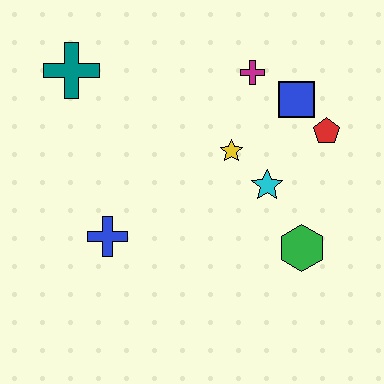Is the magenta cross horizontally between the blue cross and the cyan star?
Yes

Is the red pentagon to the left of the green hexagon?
No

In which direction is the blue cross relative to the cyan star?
The blue cross is to the left of the cyan star.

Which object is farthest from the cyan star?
The teal cross is farthest from the cyan star.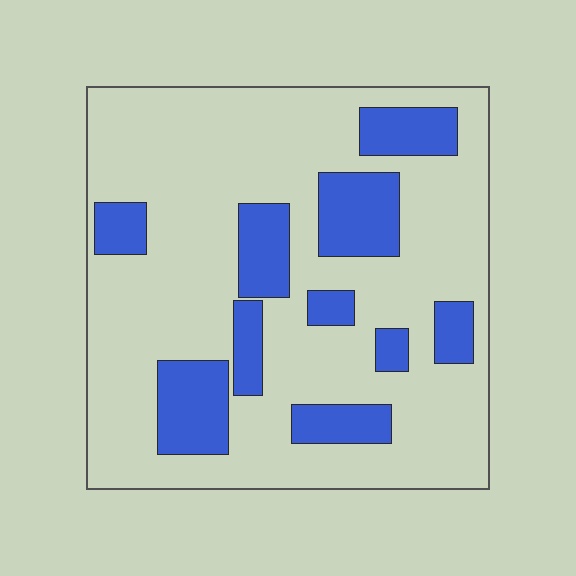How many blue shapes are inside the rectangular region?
10.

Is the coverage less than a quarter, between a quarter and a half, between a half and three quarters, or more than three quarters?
Less than a quarter.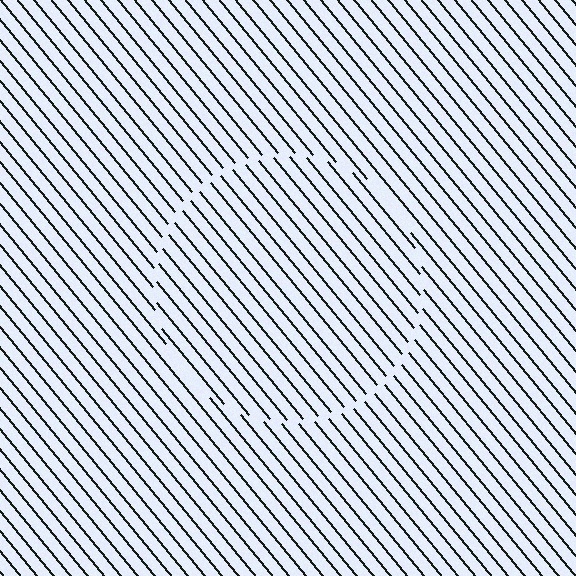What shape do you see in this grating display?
An illusory circle. The interior of the shape contains the same grating, shifted by half a period — the contour is defined by the phase discontinuity where line-ends from the inner and outer gratings abut.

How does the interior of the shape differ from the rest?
The interior of the shape contains the same grating, shifted by half a period — the contour is defined by the phase discontinuity where line-ends from the inner and outer gratings abut.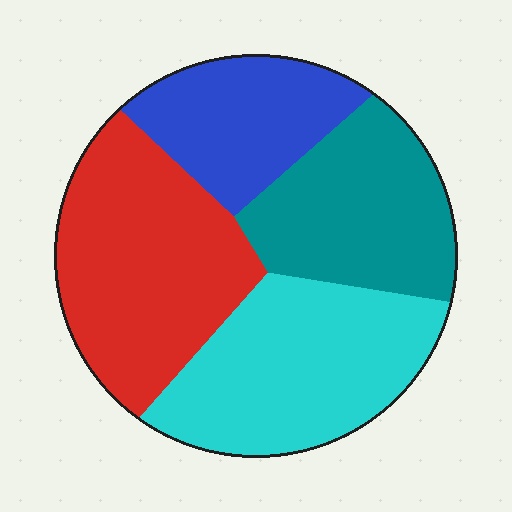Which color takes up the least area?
Blue, at roughly 20%.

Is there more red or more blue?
Red.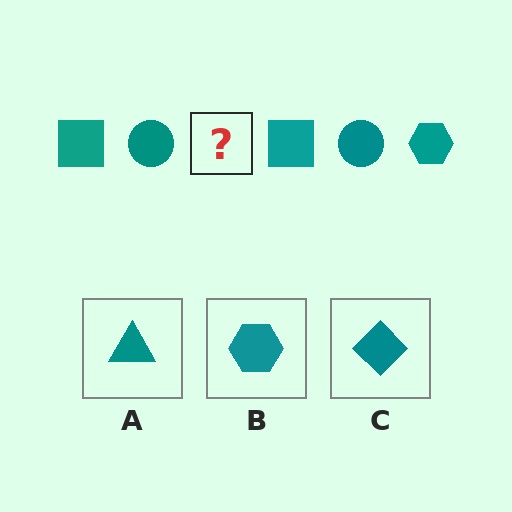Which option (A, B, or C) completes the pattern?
B.